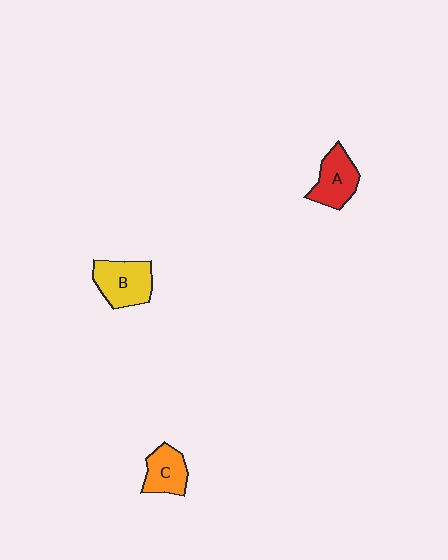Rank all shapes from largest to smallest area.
From largest to smallest: B (yellow), A (red), C (orange).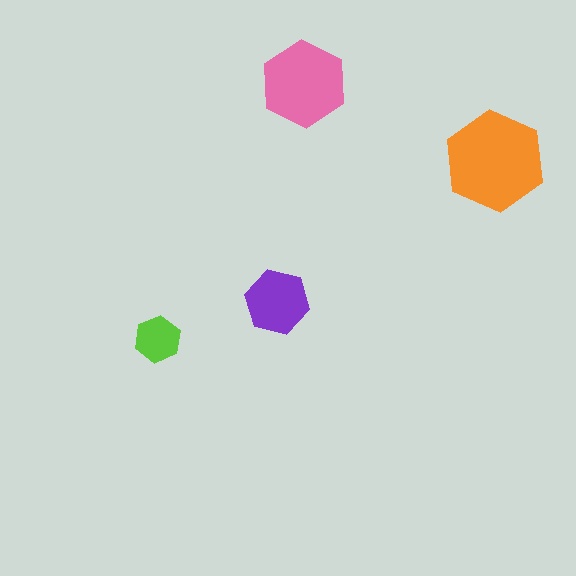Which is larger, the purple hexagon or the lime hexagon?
The purple one.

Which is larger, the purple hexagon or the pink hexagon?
The pink one.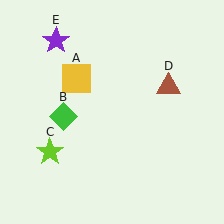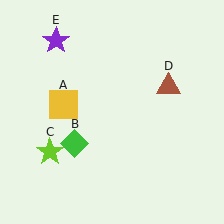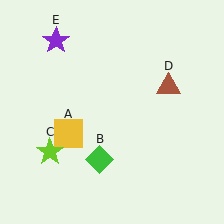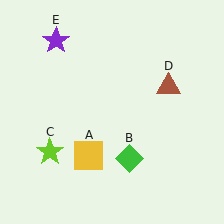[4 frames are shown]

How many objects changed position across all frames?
2 objects changed position: yellow square (object A), green diamond (object B).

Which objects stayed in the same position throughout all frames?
Lime star (object C) and brown triangle (object D) and purple star (object E) remained stationary.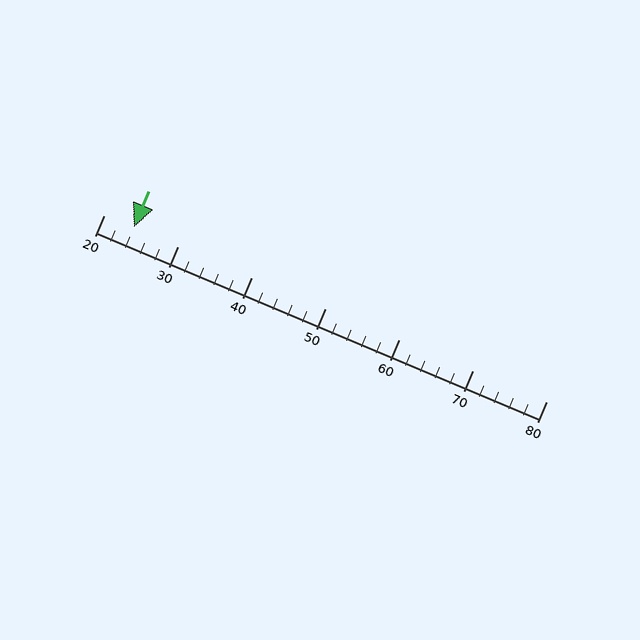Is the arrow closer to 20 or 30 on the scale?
The arrow is closer to 20.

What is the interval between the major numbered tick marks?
The major tick marks are spaced 10 units apart.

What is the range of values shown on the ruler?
The ruler shows values from 20 to 80.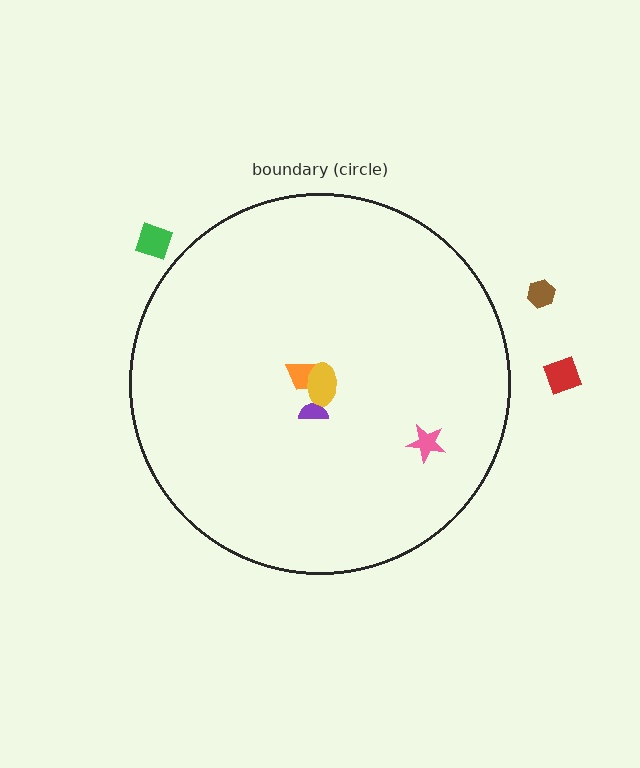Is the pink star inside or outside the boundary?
Inside.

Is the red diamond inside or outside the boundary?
Outside.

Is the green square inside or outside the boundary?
Outside.